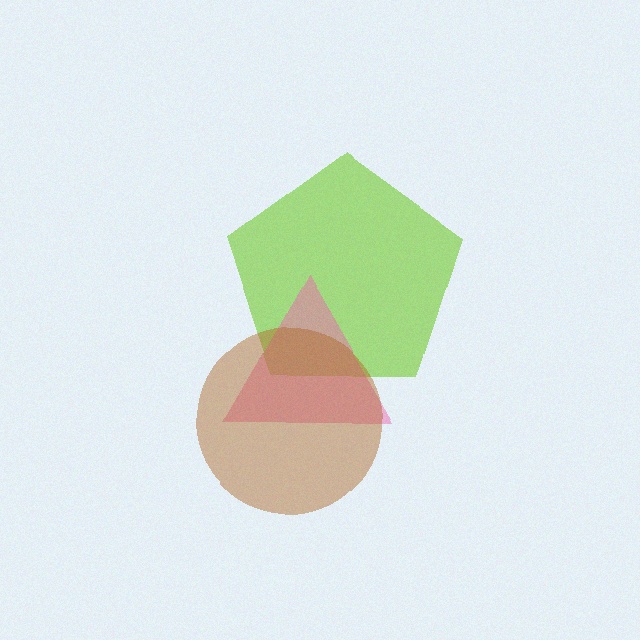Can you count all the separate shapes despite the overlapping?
Yes, there are 3 separate shapes.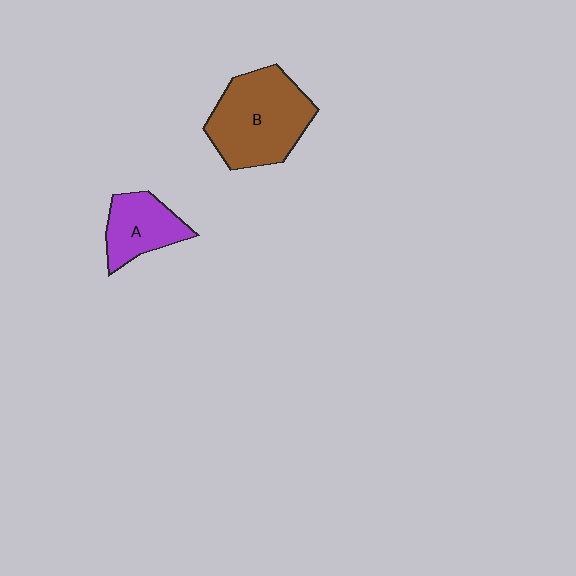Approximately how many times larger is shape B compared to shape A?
Approximately 1.8 times.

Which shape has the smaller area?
Shape A (purple).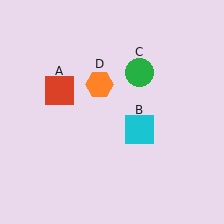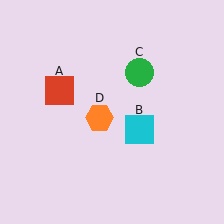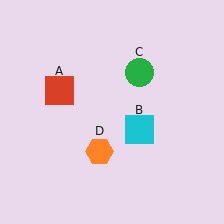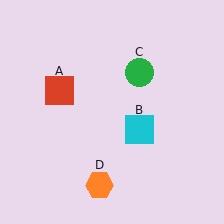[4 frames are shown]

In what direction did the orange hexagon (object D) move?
The orange hexagon (object D) moved down.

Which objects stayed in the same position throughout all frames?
Red square (object A) and cyan square (object B) and green circle (object C) remained stationary.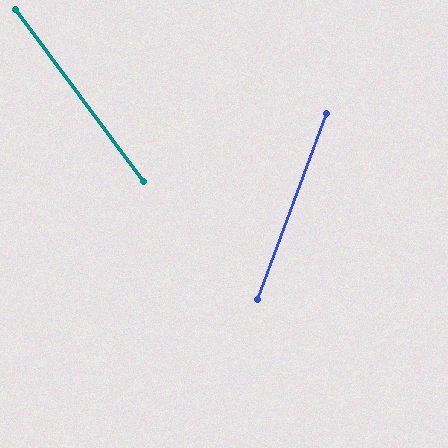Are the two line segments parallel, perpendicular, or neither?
Neither parallel nor perpendicular — they differ by about 57°.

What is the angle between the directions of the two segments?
Approximately 57 degrees.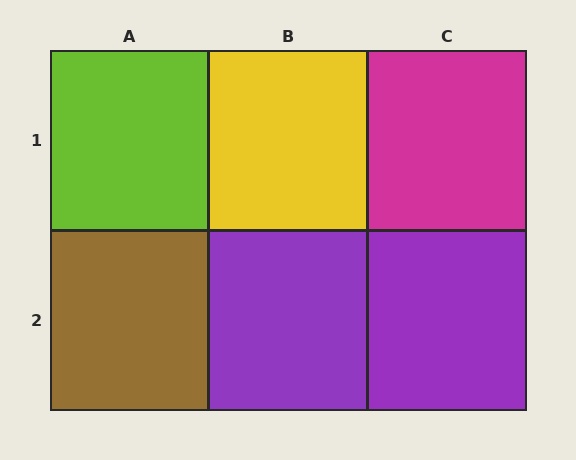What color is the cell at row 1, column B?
Yellow.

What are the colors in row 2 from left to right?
Brown, purple, purple.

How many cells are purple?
2 cells are purple.